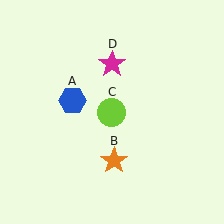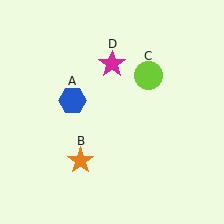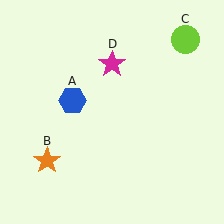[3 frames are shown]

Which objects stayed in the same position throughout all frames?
Blue hexagon (object A) and magenta star (object D) remained stationary.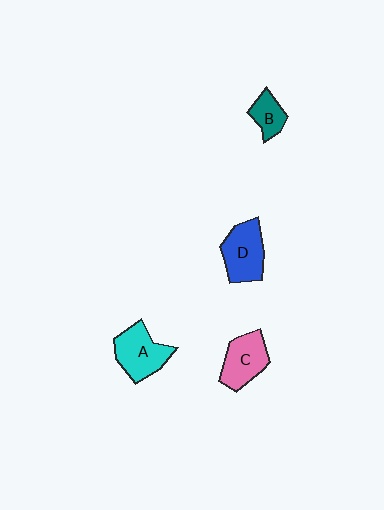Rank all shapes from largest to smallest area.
From largest to smallest: A (cyan), D (blue), C (pink), B (teal).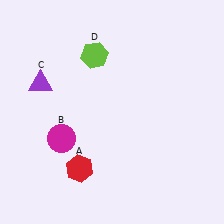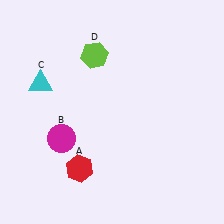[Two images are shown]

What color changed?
The triangle (C) changed from purple in Image 1 to cyan in Image 2.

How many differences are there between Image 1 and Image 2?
There is 1 difference between the two images.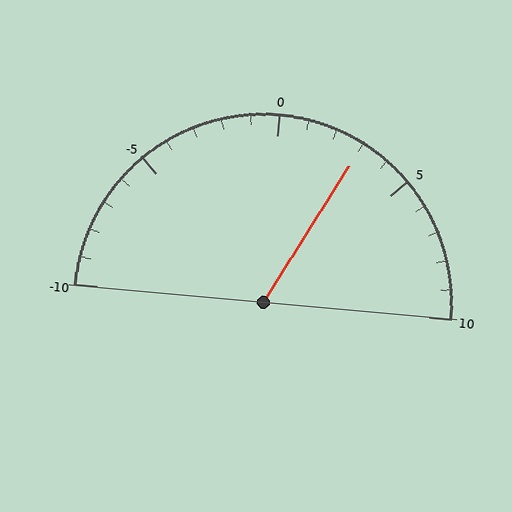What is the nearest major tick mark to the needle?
The nearest major tick mark is 5.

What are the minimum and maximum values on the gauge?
The gauge ranges from -10 to 10.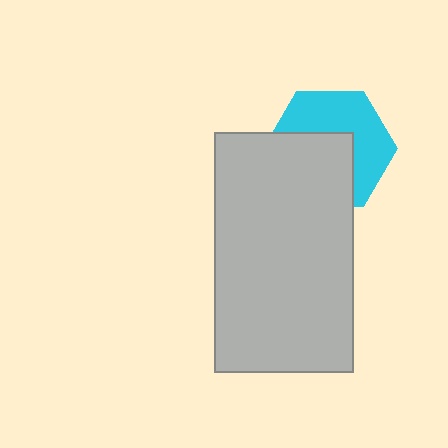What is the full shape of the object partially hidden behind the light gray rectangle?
The partially hidden object is a cyan hexagon.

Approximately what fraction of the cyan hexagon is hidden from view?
Roughly 49% of the cyan hexagon is hidden behind the light gray rectangle.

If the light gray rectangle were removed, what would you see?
You would see the complete cyan hexagon.